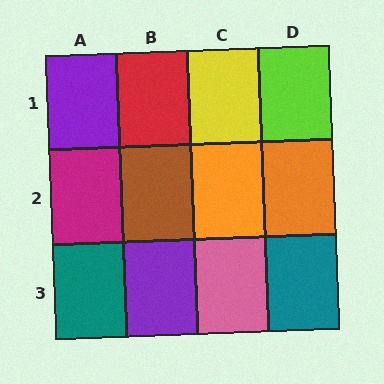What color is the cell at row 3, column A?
Teal.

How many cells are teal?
2 cells are teal.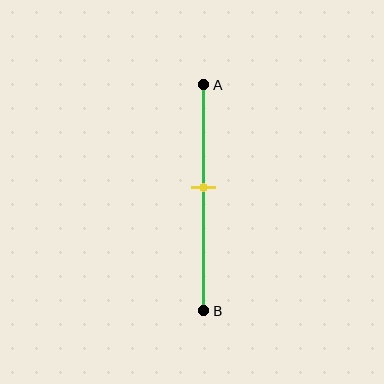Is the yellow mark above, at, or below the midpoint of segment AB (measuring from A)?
The yellow mark is above the midpoint of segment AB.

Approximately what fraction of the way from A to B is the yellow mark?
The yellow mark is approximately 45% of the way from A to B.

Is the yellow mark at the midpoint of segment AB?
No, the mark is at about 45% from A, not at the 50% midpoint.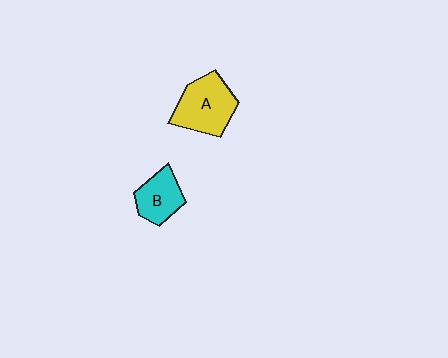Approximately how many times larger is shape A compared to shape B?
Approximately 1.5 times.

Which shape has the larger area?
Shape A (yellow).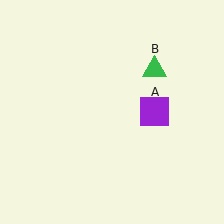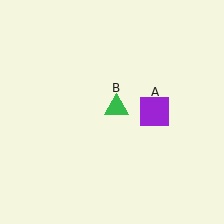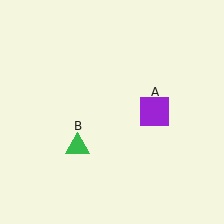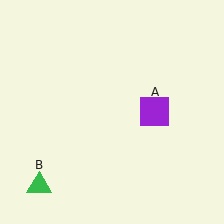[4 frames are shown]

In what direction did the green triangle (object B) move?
The green triangle (object B) moved down and to the left.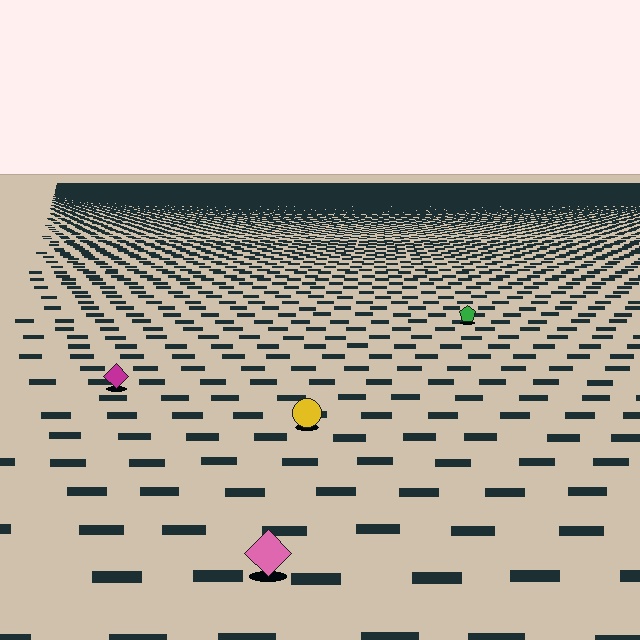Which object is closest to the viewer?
The pink diamond is closest. The texture marks near it are larger and more spread out.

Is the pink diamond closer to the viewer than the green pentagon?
Yes. The pink diamond is closer — you can tell from the texture gradient: the ground texture is coarser near it.